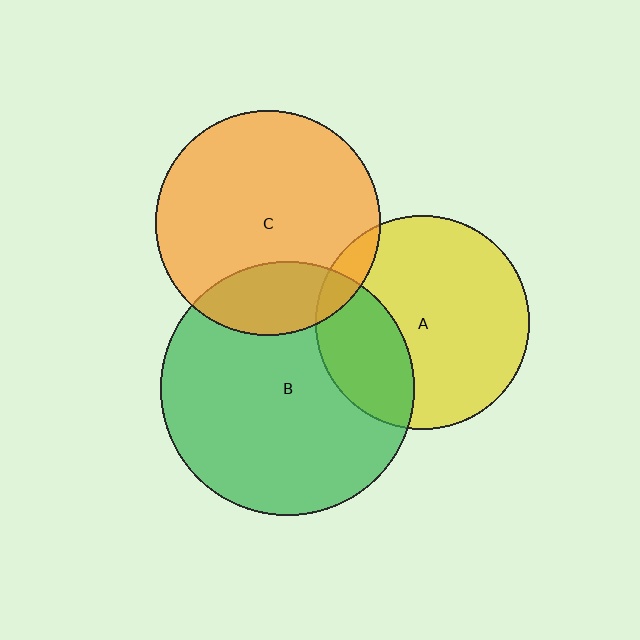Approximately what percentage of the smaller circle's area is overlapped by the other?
Approximately 20%.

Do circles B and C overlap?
Yes.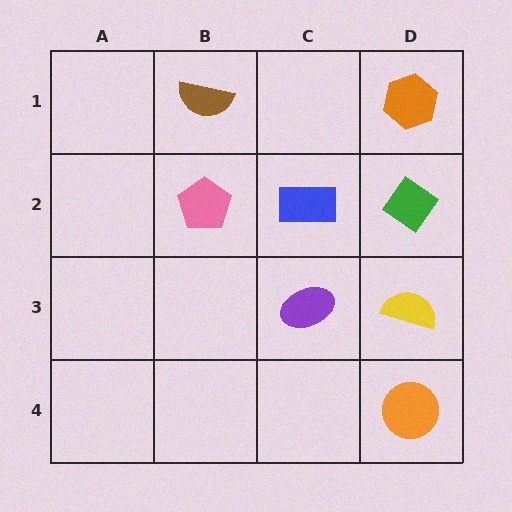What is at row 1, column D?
An orange hexagon.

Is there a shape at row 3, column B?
No, that cell is empty.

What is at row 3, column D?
A yellow semicircle.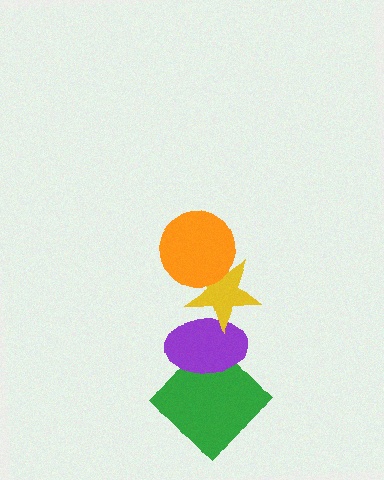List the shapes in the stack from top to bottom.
From top to bottom: the orange circle, the yellow star, the purple ellipse, the green diamond.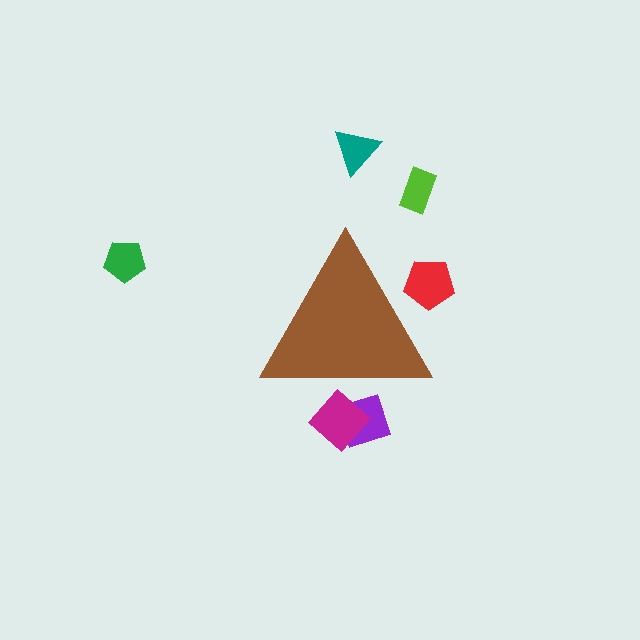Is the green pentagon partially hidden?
No, the green pentagon is fully visible.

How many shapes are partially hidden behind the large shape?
3 shapes are partially hidden.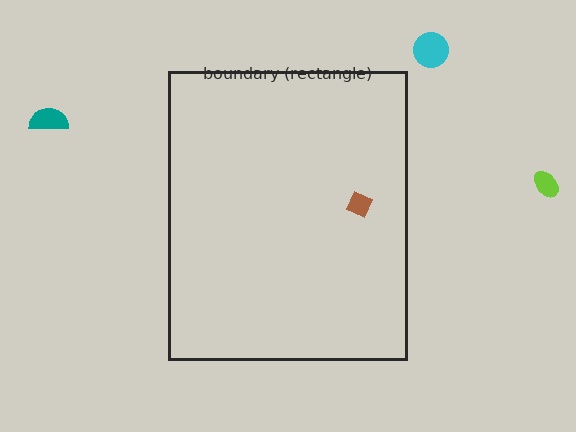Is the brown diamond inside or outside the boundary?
Inside.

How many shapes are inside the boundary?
1 inside, 3 outside.